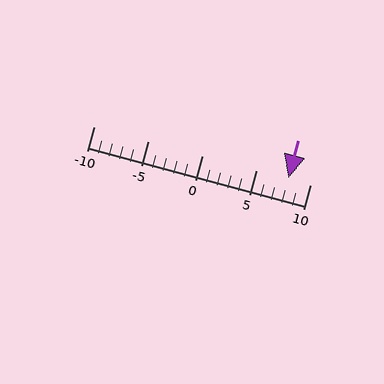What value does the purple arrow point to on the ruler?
The purple arrow points to approximately 8.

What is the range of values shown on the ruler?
The ruler shows values from -10 to 10.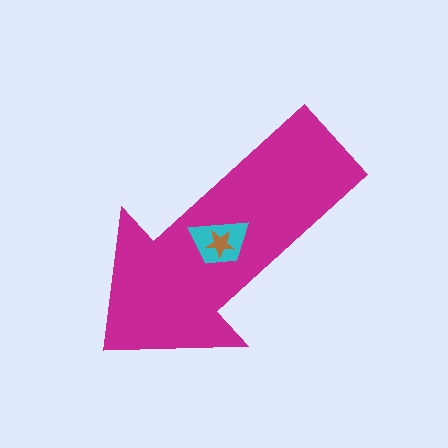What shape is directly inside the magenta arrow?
The cyan trapezoid.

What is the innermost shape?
The brown star.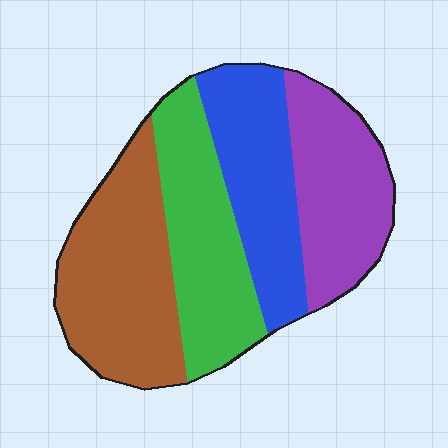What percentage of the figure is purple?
Purple takes up about one quarter (1/4) of the figure.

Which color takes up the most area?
Brown, at roughly 30%.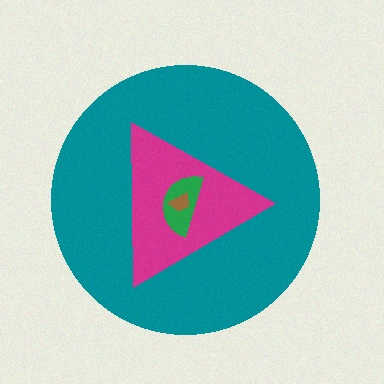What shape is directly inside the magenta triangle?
The green semicircle.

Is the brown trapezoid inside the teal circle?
Yes.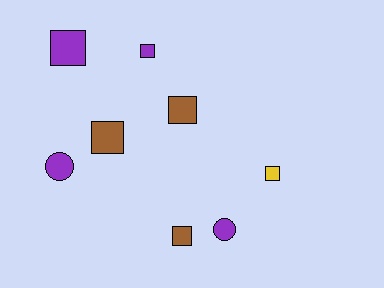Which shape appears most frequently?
Square, with 6 objects.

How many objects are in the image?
There are 8 objects.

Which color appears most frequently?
Purple, with 4 objects.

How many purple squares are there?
There are 2 purple squares.